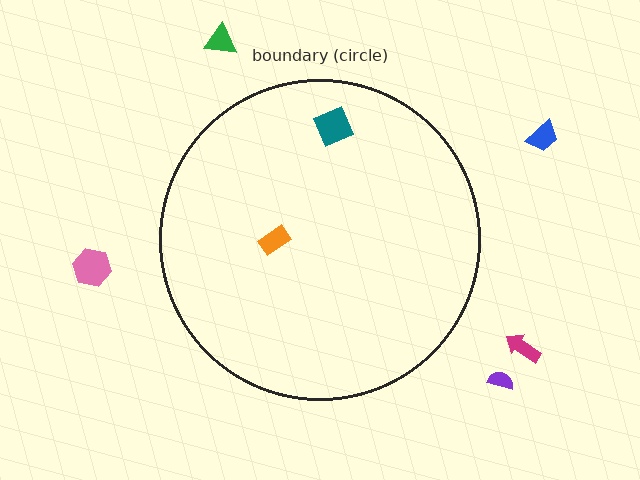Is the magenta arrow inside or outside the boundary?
Outside.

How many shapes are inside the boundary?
2 inside, 5 outside.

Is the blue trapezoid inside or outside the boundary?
Outside.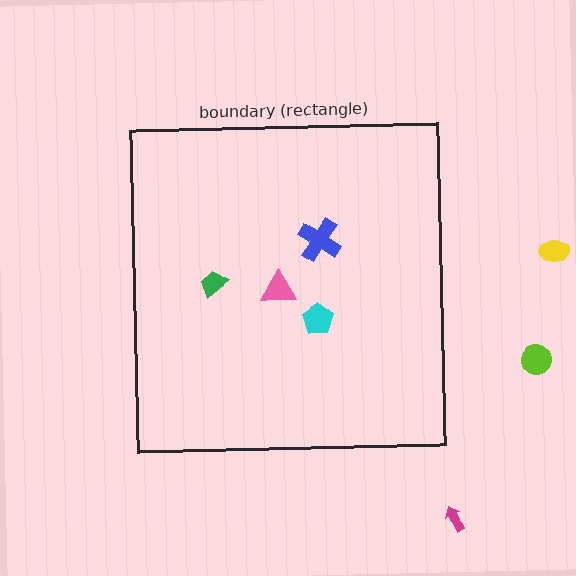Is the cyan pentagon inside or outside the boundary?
Inside.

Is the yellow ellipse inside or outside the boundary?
Outside.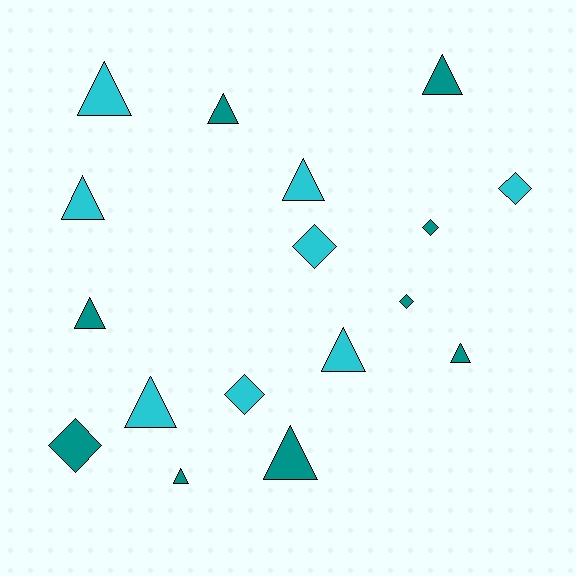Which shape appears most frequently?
Triangle, with 11 objects.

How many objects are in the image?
There are 17 objects.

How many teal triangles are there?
There are 6 teal triangles.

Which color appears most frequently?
Teal, with 9 objects.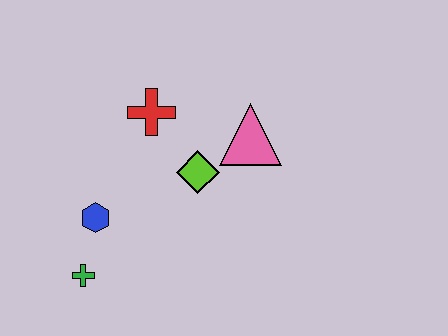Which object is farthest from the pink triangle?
The green cross is farthest from the pink triangle.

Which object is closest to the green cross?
The blue hexagon is closest to the green cross.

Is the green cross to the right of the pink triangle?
No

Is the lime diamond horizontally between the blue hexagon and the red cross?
No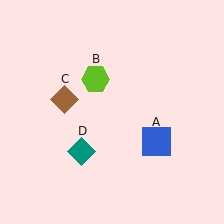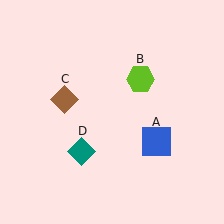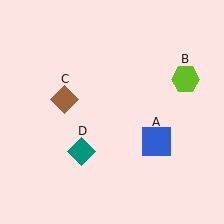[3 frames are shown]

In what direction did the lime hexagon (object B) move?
The lime hexagon (object B) moved right.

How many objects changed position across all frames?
1 object changed position: lime hexagon (object B).